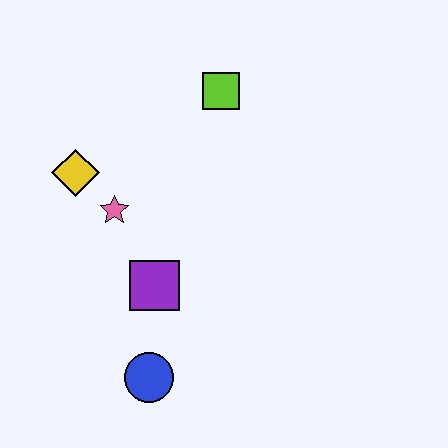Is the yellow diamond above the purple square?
Yes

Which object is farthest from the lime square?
The blue circle is farthest from the lime square.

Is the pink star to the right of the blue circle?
No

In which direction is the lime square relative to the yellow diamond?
The lime square is to the right of the yellow diamond.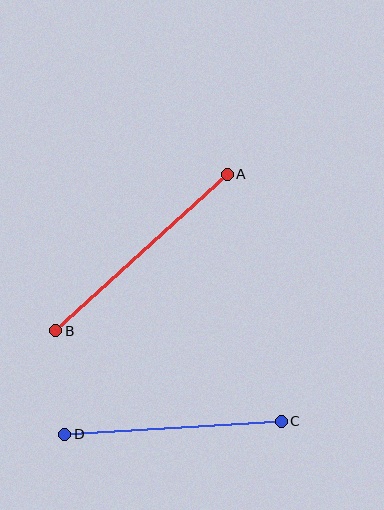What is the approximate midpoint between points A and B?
The midpoint is at approximately (142, 253) pixels.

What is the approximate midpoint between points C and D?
The midpoint is at approximately (173, 428) pixels.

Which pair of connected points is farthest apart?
Points A and B are farthest apart.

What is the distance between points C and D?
The distance is approximately 217 pixels.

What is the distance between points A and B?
The distance is approximately 232 pixels.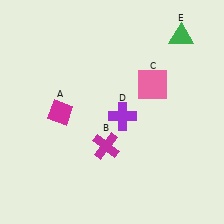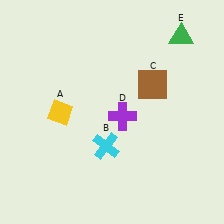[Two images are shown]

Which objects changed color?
A changed from magenta to yellow. B changed from magenta to cyan. C changed from pink to brown.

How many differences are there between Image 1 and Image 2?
There are 3 differences between the two images.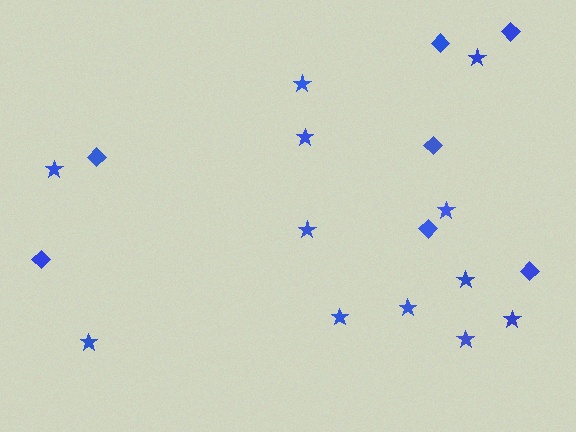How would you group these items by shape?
There are 2 groups: one group of stars (12) and one group of diamonds (7).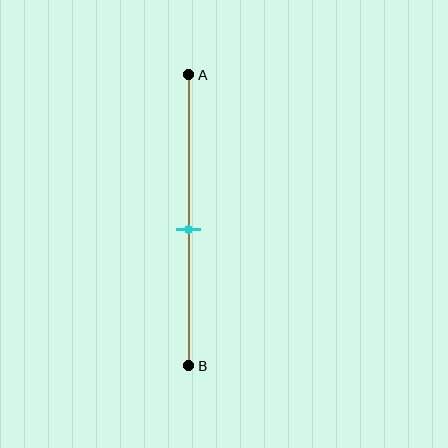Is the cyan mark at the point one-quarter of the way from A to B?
No, the mark is at about 55% from A, not at the 25% one-quarter point.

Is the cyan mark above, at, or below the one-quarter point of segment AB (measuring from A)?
The cyan mark is below the one-quarter point of segment AB.